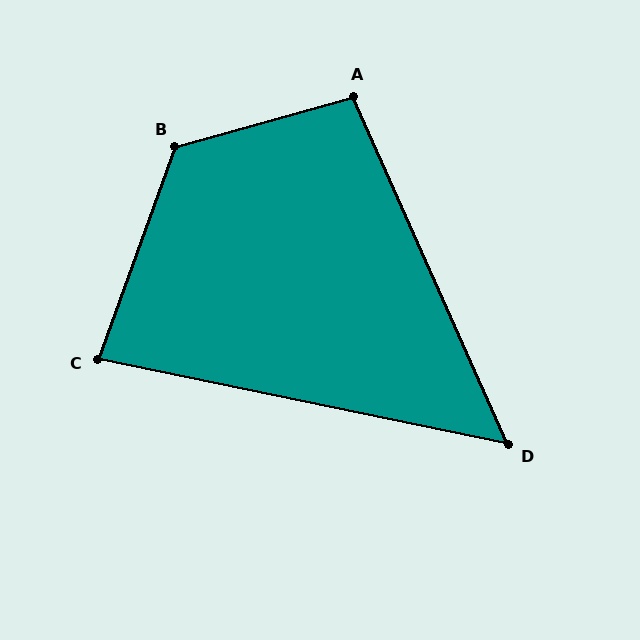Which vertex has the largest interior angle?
B, at approximately 126 degrees.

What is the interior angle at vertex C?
Approximately 82 degrees (acute).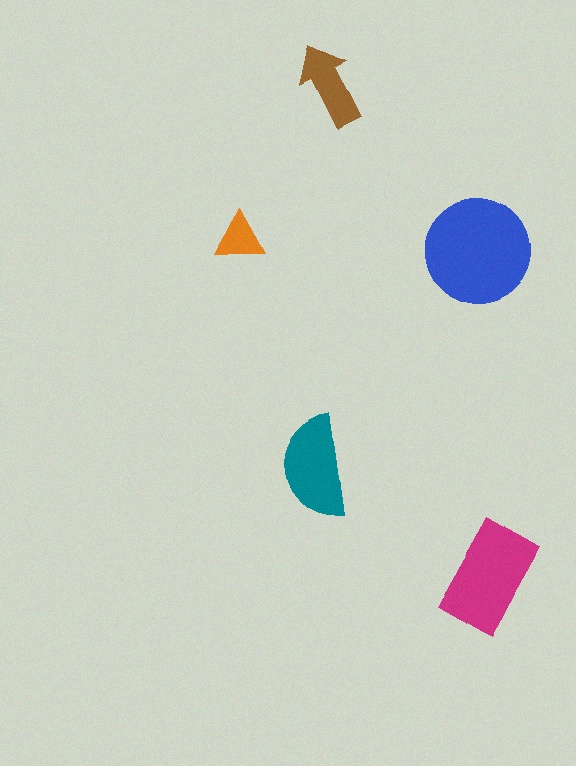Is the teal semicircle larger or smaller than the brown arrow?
Larger.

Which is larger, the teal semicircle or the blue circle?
The blue circle.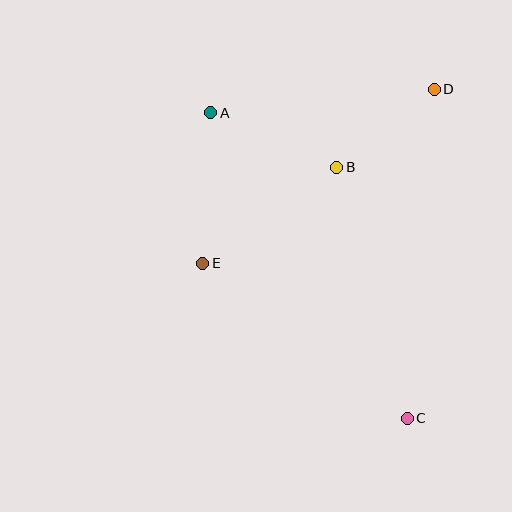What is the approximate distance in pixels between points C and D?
The distance between C and D is approximately 330 pixels.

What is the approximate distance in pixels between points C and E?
The distance between C and E is approximately 256 pixels.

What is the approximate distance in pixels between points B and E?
The distance between B and E is approximately 165 pixels.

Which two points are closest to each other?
Points B and D are closest to each other.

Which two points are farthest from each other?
Points A and C are farthest from each other.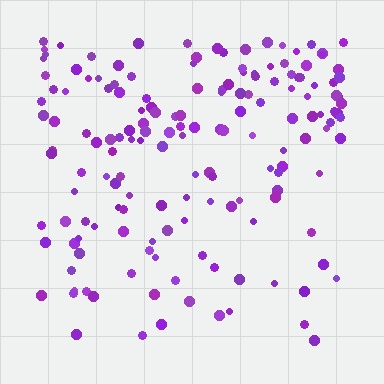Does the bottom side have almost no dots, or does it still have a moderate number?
Still a moderate number, just noticeably fewer than the top.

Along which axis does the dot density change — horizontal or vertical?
Vertical.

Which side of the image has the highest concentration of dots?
The top.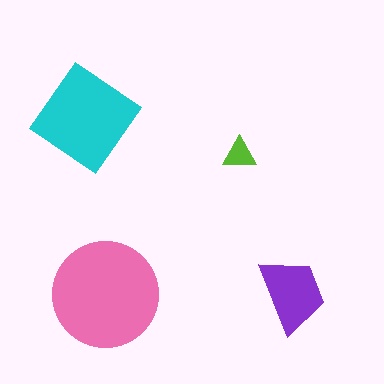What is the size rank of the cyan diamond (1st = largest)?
2nd.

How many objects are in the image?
There are 4 objects in the image.